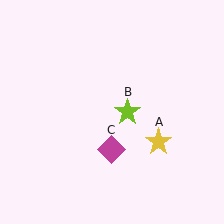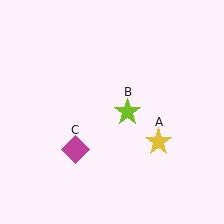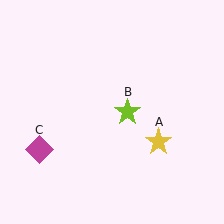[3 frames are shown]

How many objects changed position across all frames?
1 object changed position: magenta diamond (object C).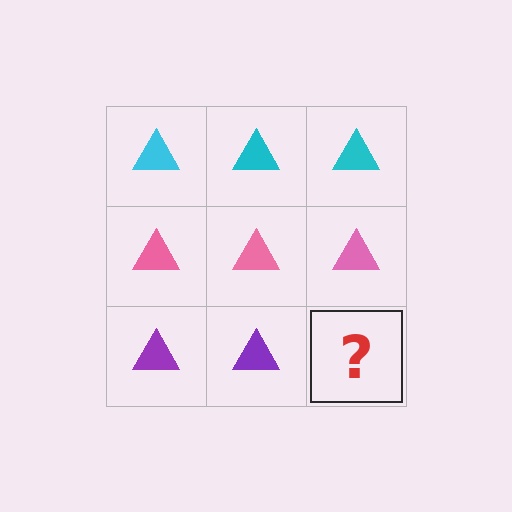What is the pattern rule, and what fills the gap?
The rule is that each row has a consistent color. The gap should be filled with a purple triangle.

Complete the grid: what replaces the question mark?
The question mark should be replaced with a purple triangle.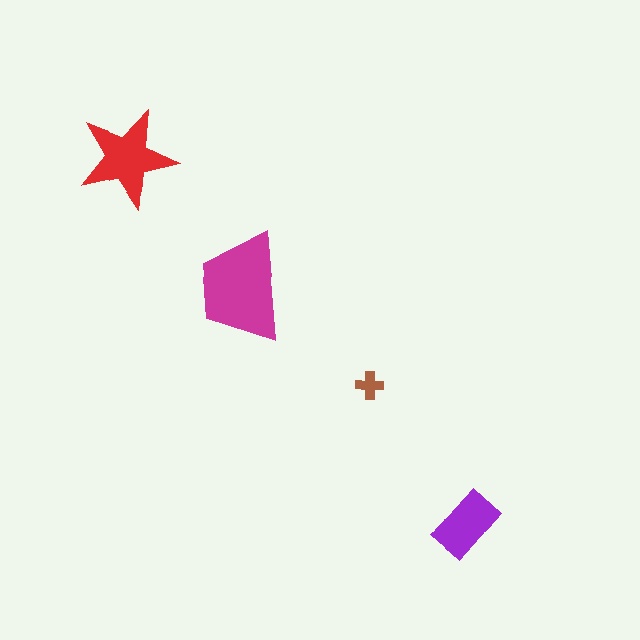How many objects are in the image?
There are 4 objects in the image.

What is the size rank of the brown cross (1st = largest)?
4th.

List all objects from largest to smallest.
The magenta trapezoid, the red star, the purple rectangle, the brown cross.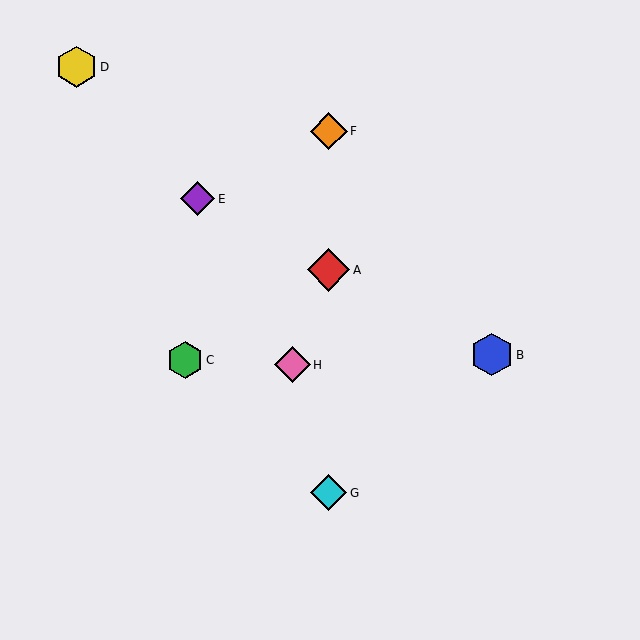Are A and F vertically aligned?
Yes, both are at x≈329.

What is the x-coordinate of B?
Object B is at x≈492.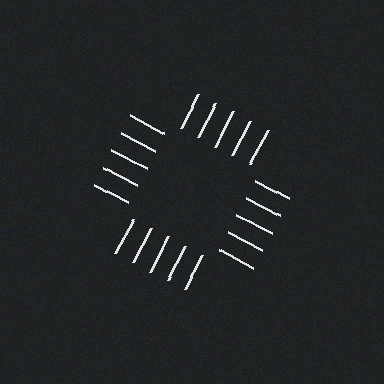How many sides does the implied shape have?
4 sides — the line-ends trace a square.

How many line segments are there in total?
20 — 5 along each of the 4 edges.